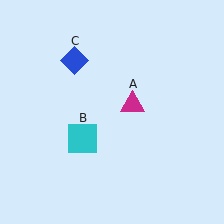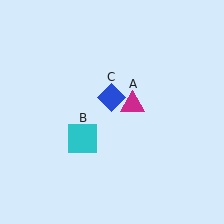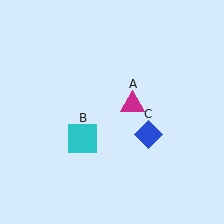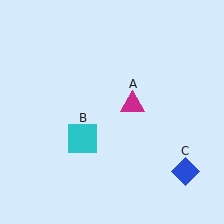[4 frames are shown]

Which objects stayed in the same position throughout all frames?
Magenta triangle (object A) and cyan square (object B) remained stationary.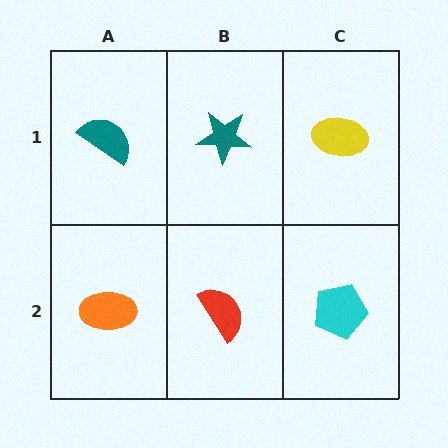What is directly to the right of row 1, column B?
A yellow ellipse.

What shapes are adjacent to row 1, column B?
A red semicircle (row 2, column B), a teal semicircle (row 1, column A), a yellow ellipse (row 1, column C).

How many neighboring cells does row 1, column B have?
3.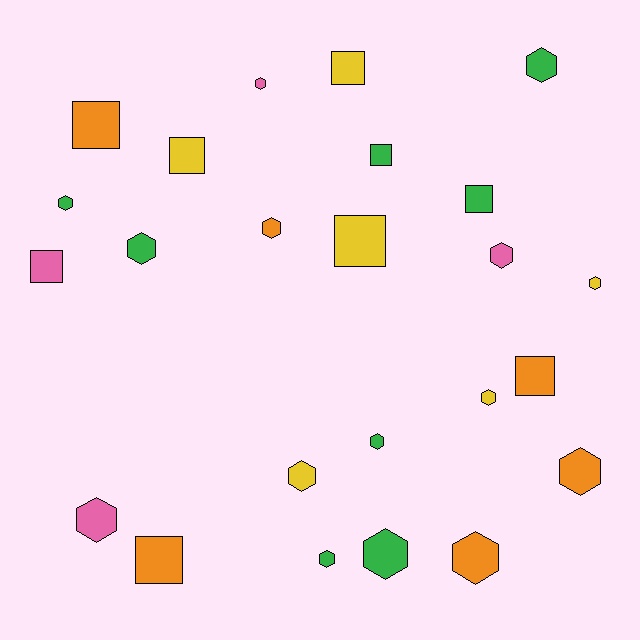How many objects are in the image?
There are 24 objects.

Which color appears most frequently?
Green, with 8 objects.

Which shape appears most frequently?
Hexagon, with 15 objects.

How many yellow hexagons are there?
There are 3 yellow hexagons.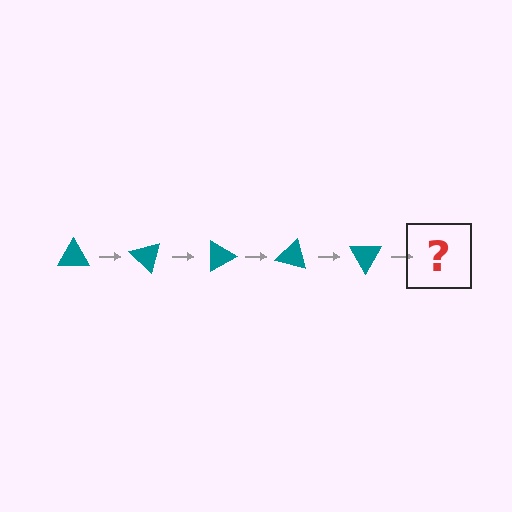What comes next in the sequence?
The next element should be a teal triangle rotated 225 degrees.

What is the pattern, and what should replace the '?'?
The pattern is that the triangle rotates 45 degrees each step. The '?' should be a teal triangle rotated 225 degrees.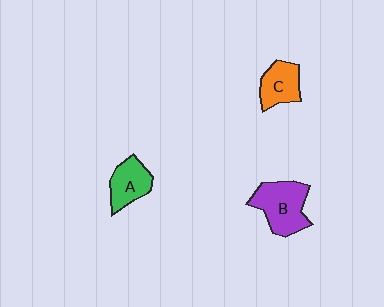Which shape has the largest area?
Shape B (purple).